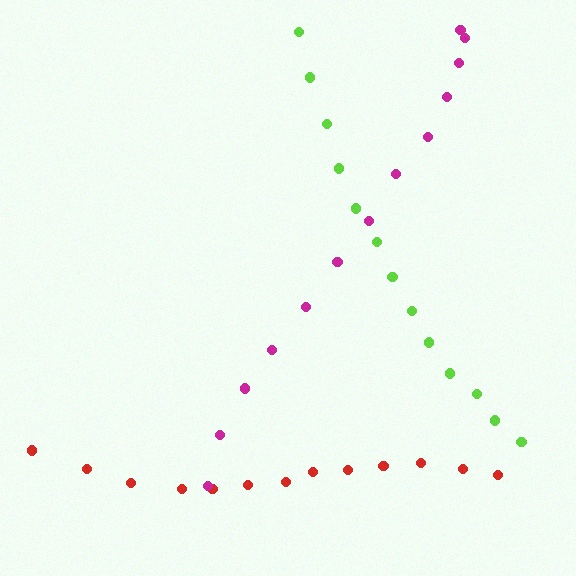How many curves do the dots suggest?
There are 3 distinct paths.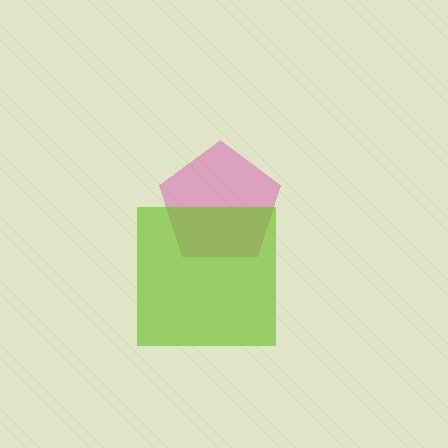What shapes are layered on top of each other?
The layered shapes are: a pink pentagon, a lime square.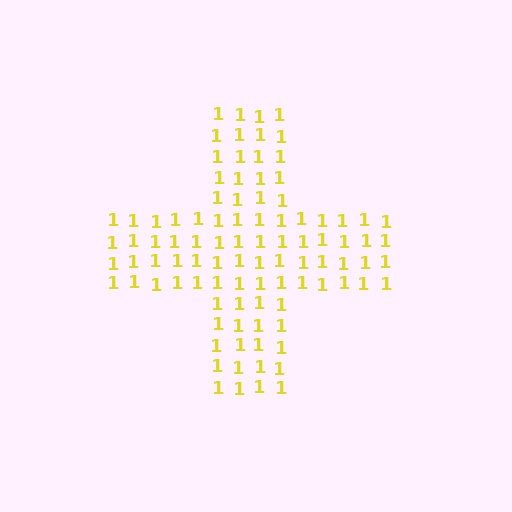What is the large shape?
The large shape is a cross.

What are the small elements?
The small elements are digit 1's.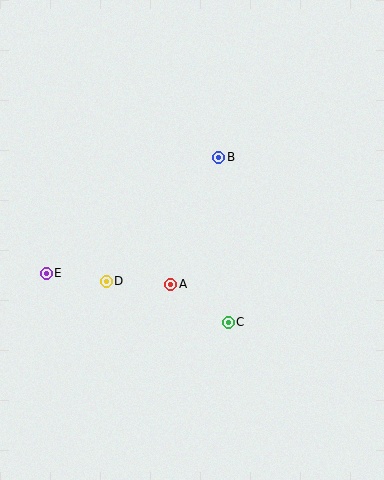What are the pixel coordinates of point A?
Point A is at (171, 284).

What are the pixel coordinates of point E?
Point E is at (46, 273).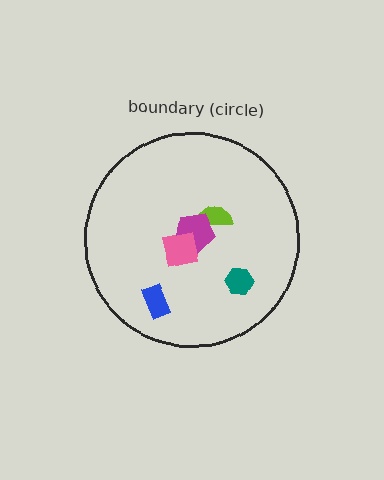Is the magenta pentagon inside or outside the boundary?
Inside.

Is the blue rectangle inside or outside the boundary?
Inside.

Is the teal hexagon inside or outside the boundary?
Inside.